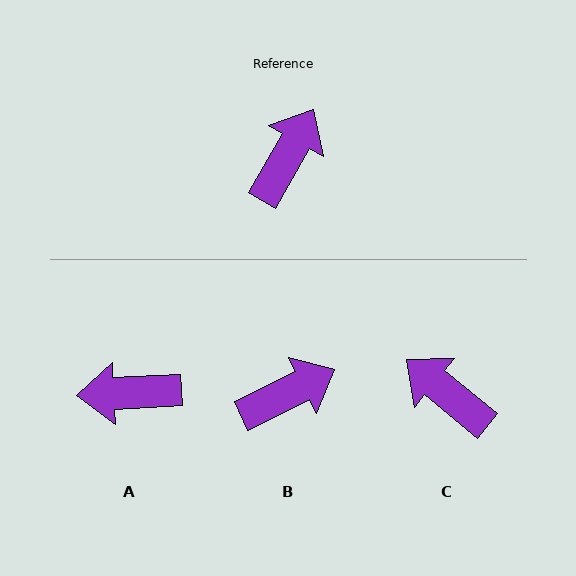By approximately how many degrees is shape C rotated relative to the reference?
Approximately 80 degrees counter-clockwise.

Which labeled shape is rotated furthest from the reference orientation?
A, about 122 degrees away.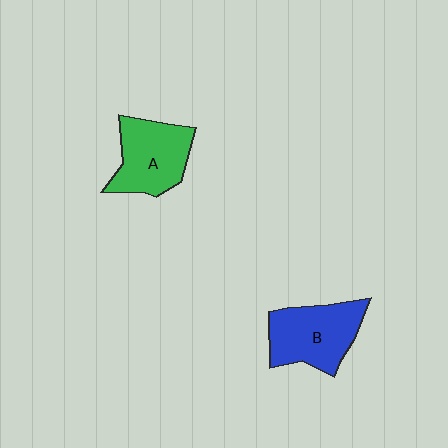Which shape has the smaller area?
Shape A (green).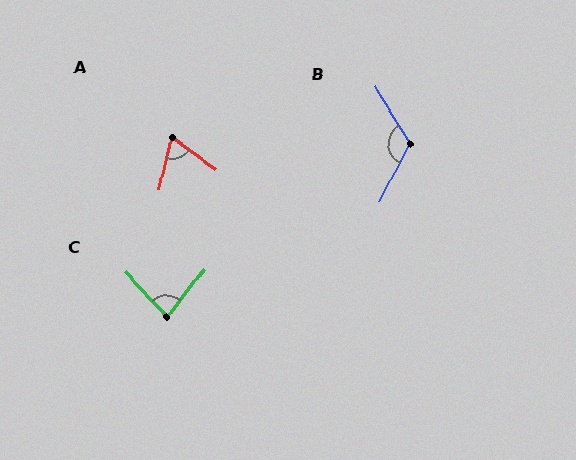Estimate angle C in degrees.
Approximately 82 degrees.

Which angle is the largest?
B, at approximately 121 degrees.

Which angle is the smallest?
A, at approximately 67 degrees.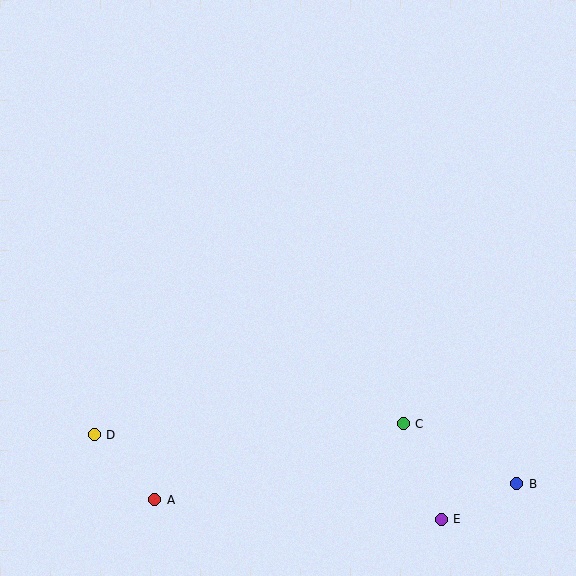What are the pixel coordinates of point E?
Point E is at (441, 519).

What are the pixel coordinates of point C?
Point C is at (403, 424).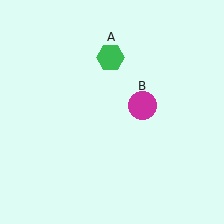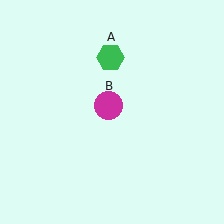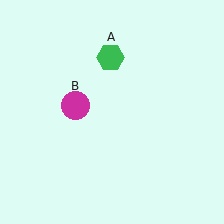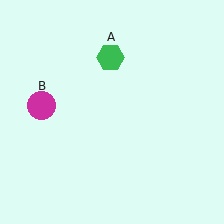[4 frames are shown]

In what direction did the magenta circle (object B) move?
The magenta circle (object B) moved left.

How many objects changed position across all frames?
1 object changed position: magenta circle (object B).